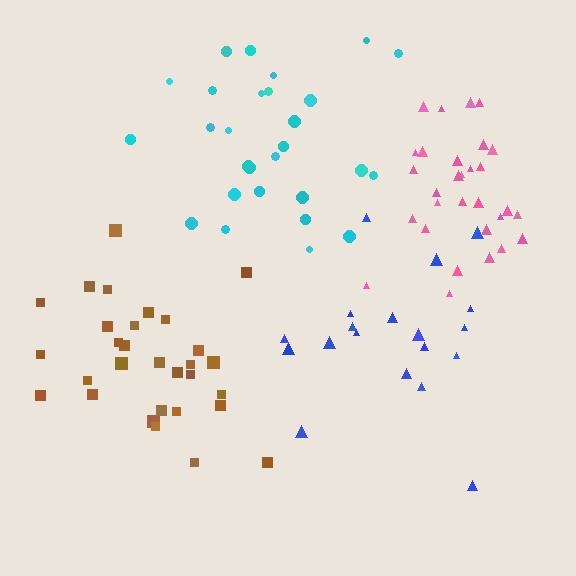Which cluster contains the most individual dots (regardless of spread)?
Brown (30).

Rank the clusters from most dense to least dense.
pink, cyan, brown, blue.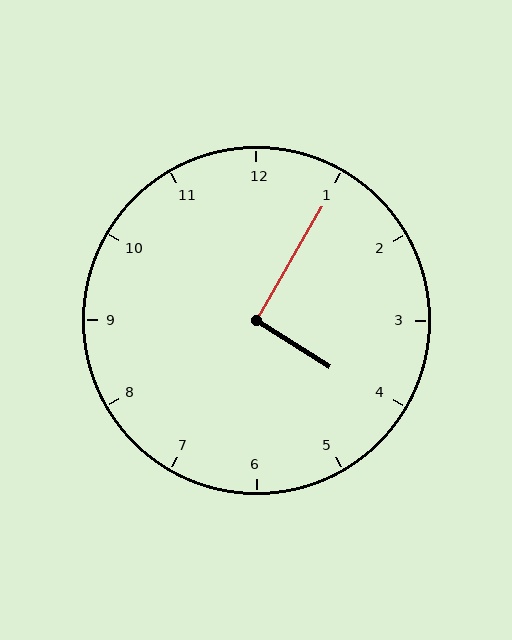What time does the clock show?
4:05.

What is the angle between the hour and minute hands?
Approximately 92 degrees.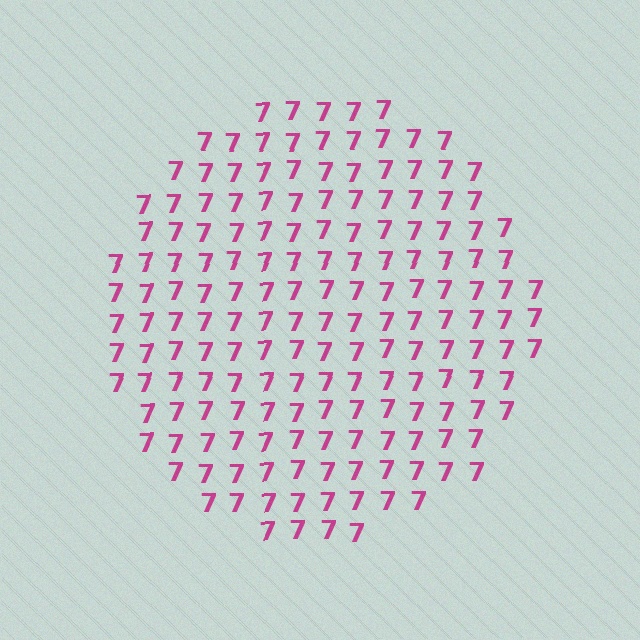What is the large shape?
The large shape is a circle.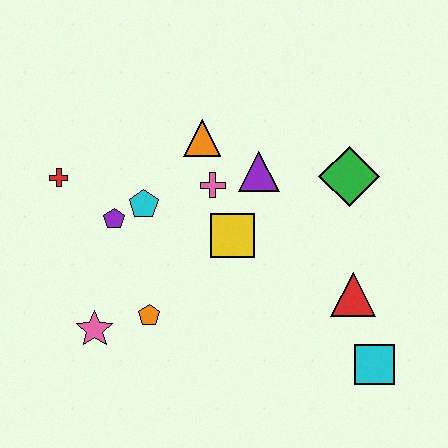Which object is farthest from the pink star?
The green diamond is farthest from the pink star.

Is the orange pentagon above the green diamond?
No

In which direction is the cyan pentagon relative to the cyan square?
The cyan pentagon is to the left of the cyan square.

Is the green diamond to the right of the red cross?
Yes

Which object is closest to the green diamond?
The purple triangle is closest to the green diamond.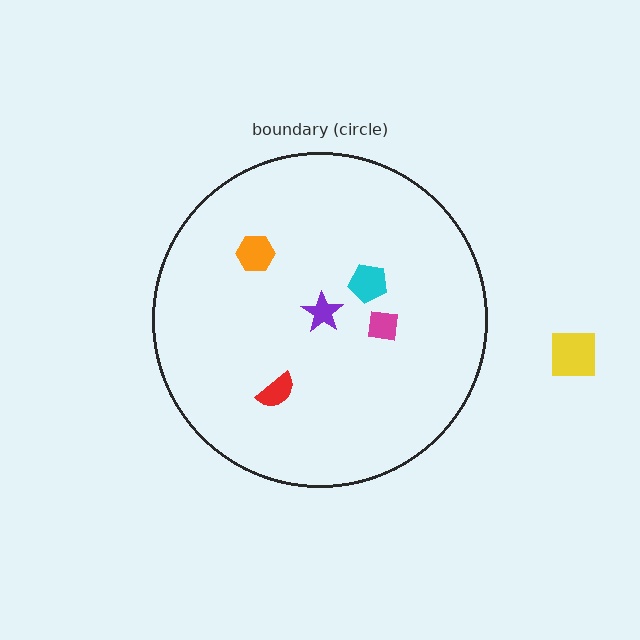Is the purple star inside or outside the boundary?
Inside.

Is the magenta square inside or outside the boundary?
Inside.